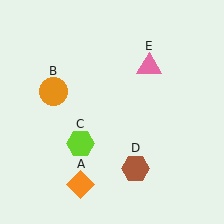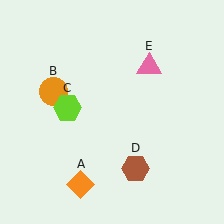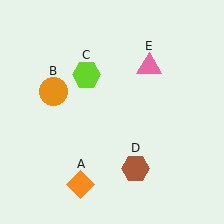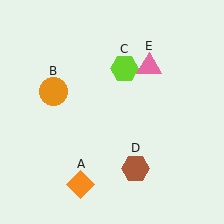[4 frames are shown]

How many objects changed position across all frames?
1 object changed position: lime hexagon (object C).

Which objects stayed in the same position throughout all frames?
Orange diamond (object A) and orange circle (object B) and brown hexagon (object D) and pink triangle (object E) remained stationary.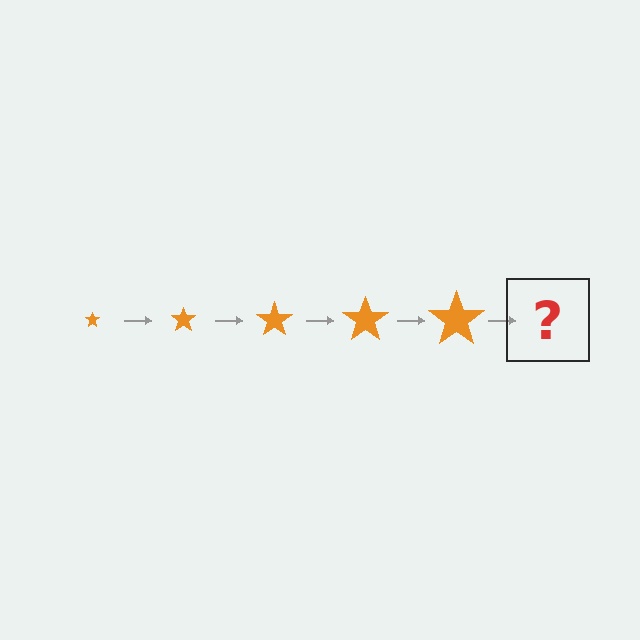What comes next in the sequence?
The next element should be an orange star, larger than the previous one.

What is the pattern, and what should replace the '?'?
The pattern is that the star gets progressively larger each step. The '?' should be an orange star, larger than the previous one.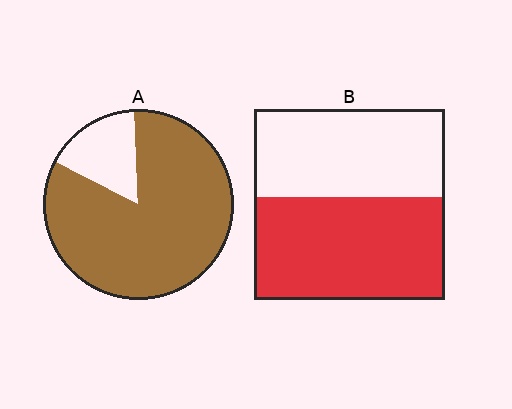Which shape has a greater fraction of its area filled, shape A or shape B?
Shape A.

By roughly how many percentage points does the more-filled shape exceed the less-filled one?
By roughly 30 percentage points (A over B).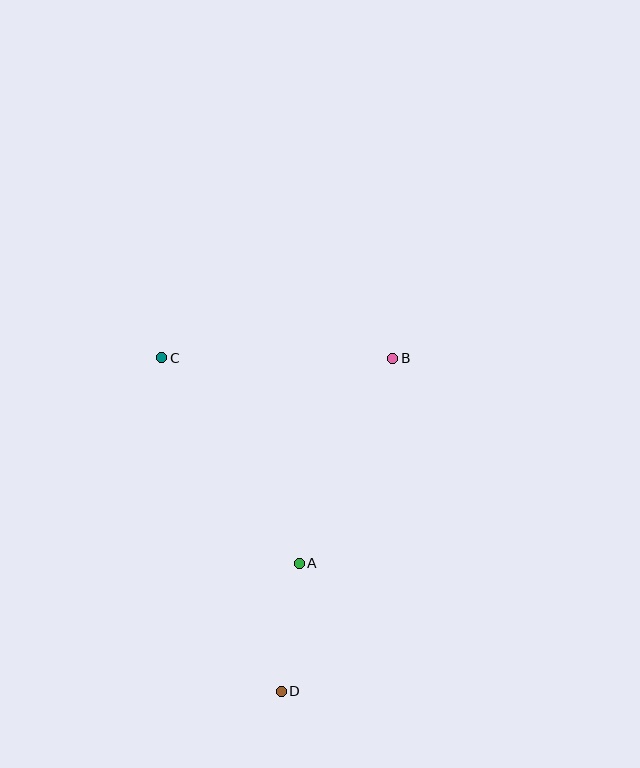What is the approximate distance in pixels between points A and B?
The distance between A and B is approximately 225 pixels.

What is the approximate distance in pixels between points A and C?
The distance between A and C is approximately 247 pixels.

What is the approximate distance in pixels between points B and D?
The distance between B and D is approximately 351 pixels.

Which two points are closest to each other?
Points A and D are closest to each other.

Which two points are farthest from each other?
Points C and D are farthest from each other.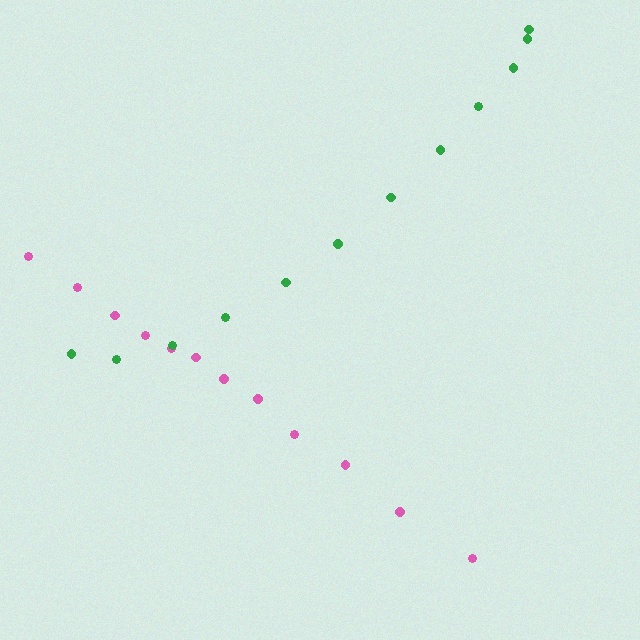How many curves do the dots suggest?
There are 2 distinct paths.